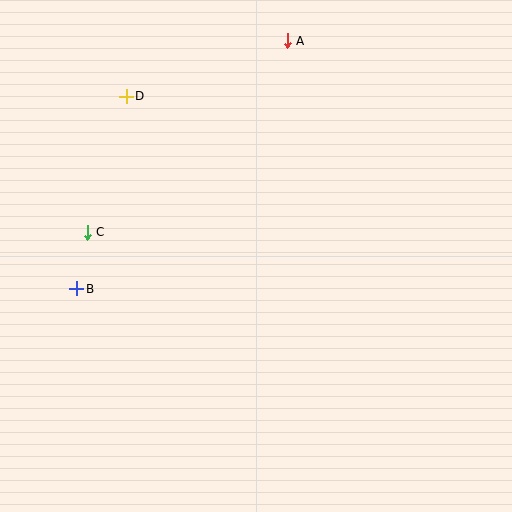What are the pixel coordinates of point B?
Point B is at (77, 289).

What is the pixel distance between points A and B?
The distance between A and B is 325 pixels.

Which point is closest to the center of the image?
Point C at (87, 232) is closest to the center.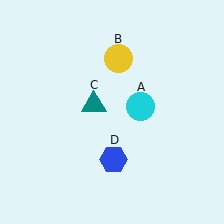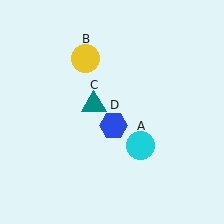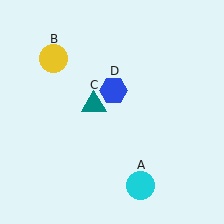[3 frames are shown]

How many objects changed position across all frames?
3 objects changed position: cyan circle (object A), yellow circle (object B), blue hexagon (object D).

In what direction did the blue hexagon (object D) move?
The blue hexagon (object D) moved up.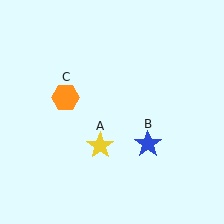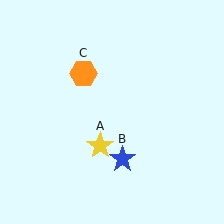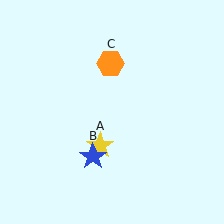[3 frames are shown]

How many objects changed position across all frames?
2 objects changed position: blue star (object B), orange hexagon (object C).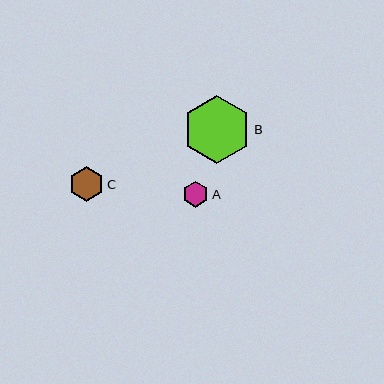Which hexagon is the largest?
Hexagon B is the largest with a size of approximately 69 pixels.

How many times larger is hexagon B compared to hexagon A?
Hexagon B is approximately 2.6 times the size of hexagon A.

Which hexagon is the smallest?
Hexagon A is the smallest with a size of approximately 26 pixels.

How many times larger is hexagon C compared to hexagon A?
Hexagon C is approximately 1.3 times the size of hexagon A.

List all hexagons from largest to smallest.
From largest to smallest: B, C, A.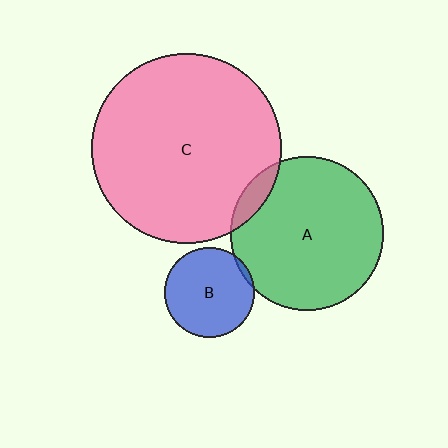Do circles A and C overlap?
Yes.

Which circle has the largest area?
Circle C (pink).